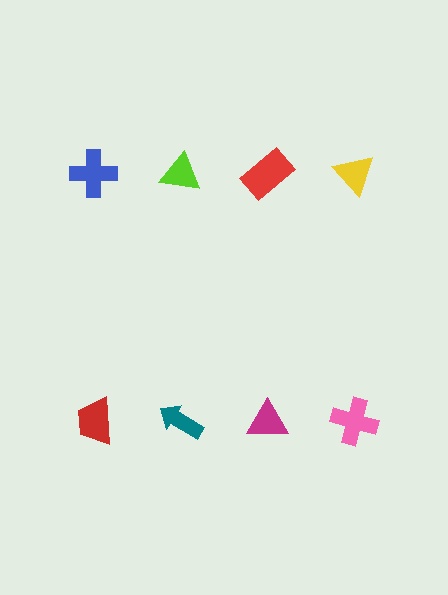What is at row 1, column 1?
A blue cross.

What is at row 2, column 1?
A red trapezoid.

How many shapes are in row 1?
4 shapes.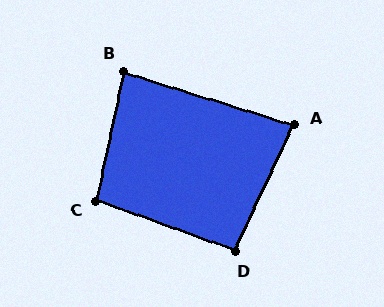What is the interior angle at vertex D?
Approximately 95 degrees (obtuse).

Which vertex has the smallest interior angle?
A, at approximately 82 degrees.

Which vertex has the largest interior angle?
C, at approximately 98 degrees.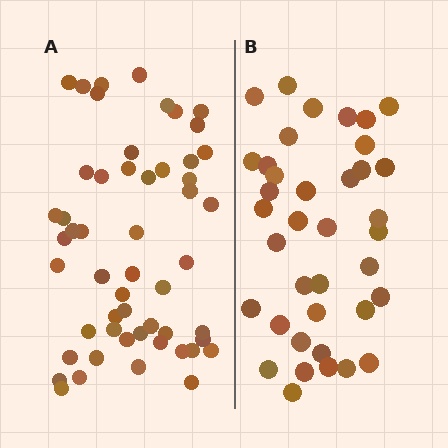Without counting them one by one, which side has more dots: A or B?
Region A (the left region) has more dots.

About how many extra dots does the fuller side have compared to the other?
Region A has approximately 15 more dots than region B.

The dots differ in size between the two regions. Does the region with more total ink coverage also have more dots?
No. Region B has more total ink coverage because its dots are larger, but region A actually contains more individual dots. Total area can be misleading — the number of items is what matters here.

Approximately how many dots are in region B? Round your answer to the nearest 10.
About 40 dots. (The exact count is 38, which rounds to 40.)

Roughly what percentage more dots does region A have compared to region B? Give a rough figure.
About 40% more.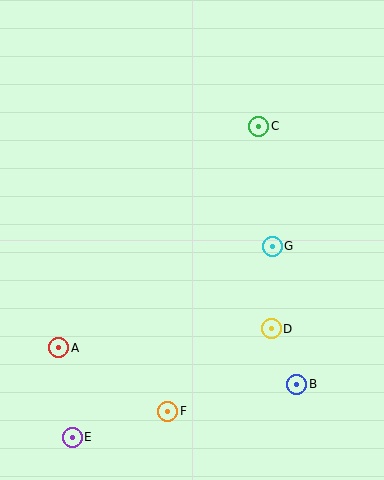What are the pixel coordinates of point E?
Point E is at (72, 437).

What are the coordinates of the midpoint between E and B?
The midpoint between E and B is at (184, 411).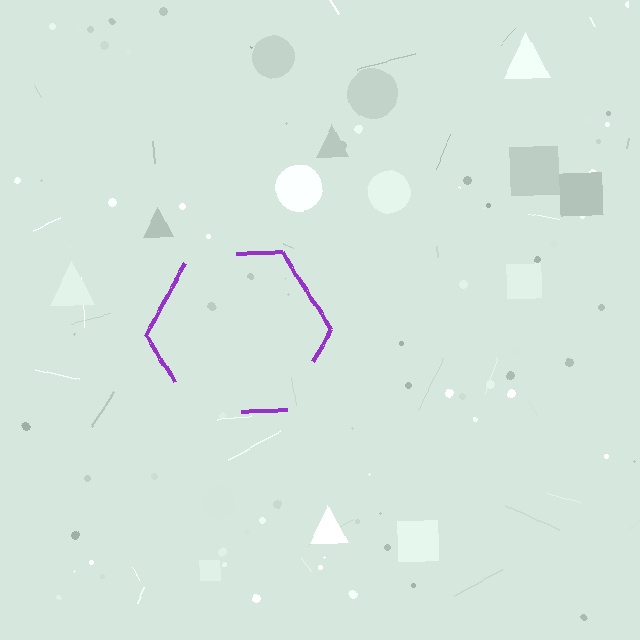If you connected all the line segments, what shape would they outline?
They would outline a hexagon.